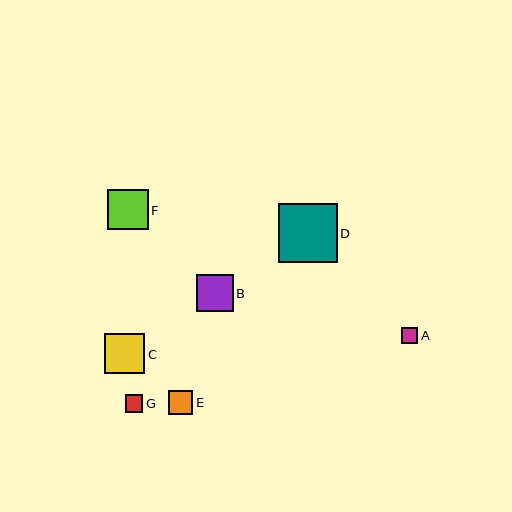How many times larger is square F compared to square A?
Square F is approximately 2.4 times the size of square A.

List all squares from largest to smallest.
From largest to smallest: D, F, C, B, E, G, A.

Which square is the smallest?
Square A is the smallest with a size of approximately 17 pixels.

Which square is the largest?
Square D is the largest with a size of approximately 59 pixels.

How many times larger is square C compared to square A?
Square C is approximately 2.4 times the size of square A.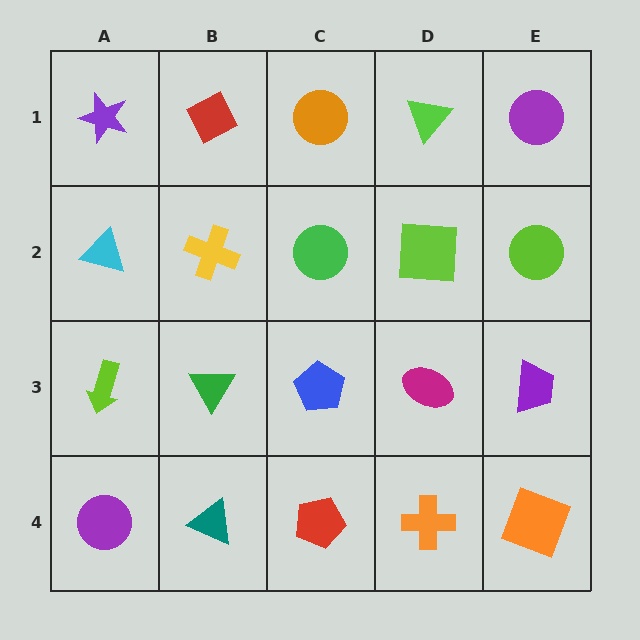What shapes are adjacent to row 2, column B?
A red diamond (row 1, column B), a green triangle (row 3, column B), a cyan triangle (row 2, column A), a green circle (row 2, column C).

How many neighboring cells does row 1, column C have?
3.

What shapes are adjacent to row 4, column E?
A purple trapezoid (row 3, column E), an orange cross (row 4, column D).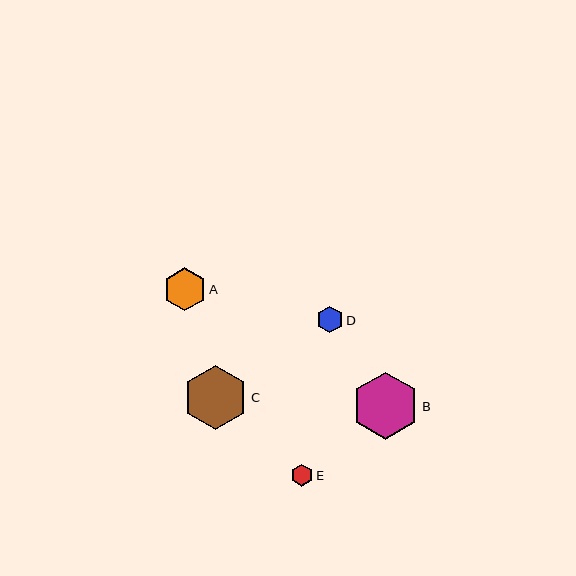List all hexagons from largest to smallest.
From largest to smallest: B, C, A, D, E.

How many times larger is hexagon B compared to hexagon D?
Hexagon B is approximately 2.5 times the size of hexagon D.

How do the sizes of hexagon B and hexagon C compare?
Hexagon B and hexagon C are approximately the same size.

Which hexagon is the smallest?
Hexagon E is the smallest with a size of approximately 22 pixels.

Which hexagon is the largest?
Hexagon B is the largest with a size of approximately 67 pixels.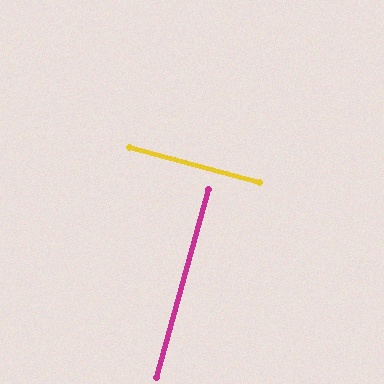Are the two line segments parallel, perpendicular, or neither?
Perpendicular — they meet at approximately 89°.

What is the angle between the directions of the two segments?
Approximately 89 degrees.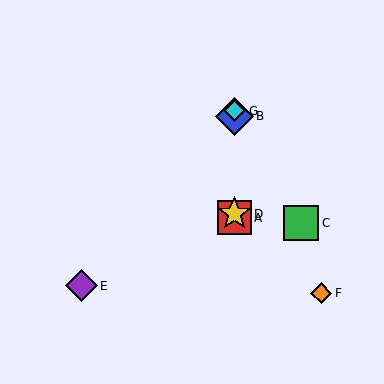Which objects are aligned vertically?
Objects A, B, D, G are aligned vertically.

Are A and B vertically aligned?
Yes, both are at x≈234.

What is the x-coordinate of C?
Object C is at x≈301.